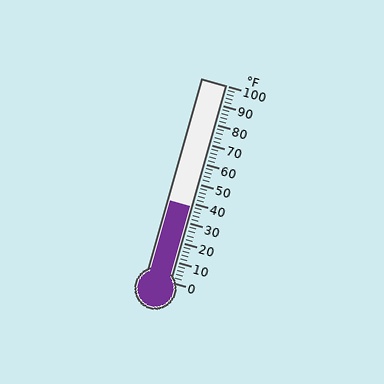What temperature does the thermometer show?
The thermometer shows approximately 38°F.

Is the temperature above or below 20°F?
The temperature is above 20°F.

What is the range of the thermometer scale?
The thermometer scale ranges from 0°F to 100°F.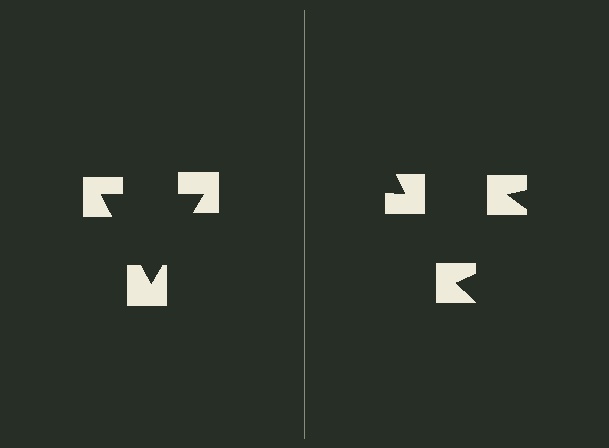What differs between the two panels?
The notched squares are positioned identically on both sides; only the wedge orientations differ. On the left they align to a triangle; on the right they are misaligned.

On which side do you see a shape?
An illusory triangle appears on the left side. On the right side the wedge cuts are rotated, so no coherent shape forms.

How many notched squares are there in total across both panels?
6 — 3 on each side.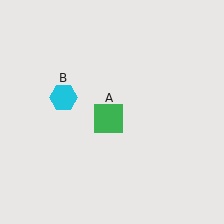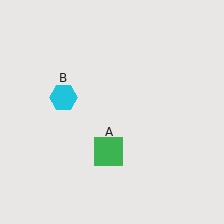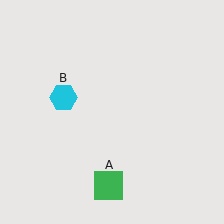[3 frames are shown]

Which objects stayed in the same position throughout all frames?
Cyan hexagon (object B) remained stationary.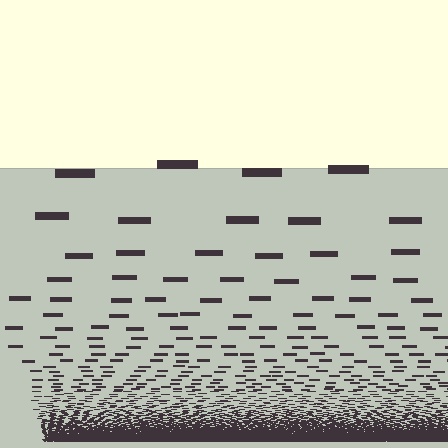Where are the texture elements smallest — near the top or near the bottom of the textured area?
Near the bottom.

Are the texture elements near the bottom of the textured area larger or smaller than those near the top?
Smaller. The gradient is inverted — elements near the bottom are smaller and denser.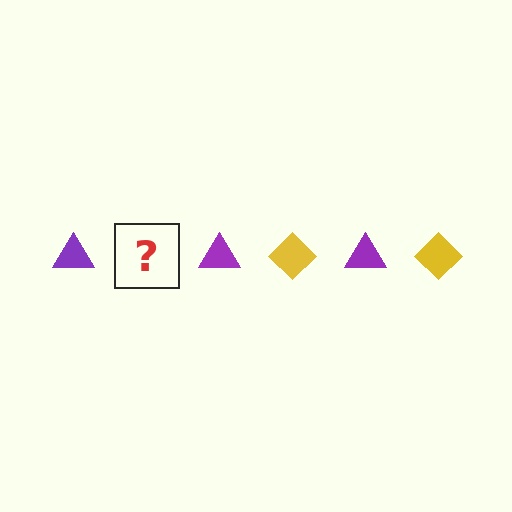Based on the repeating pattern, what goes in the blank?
The blank should be a yellow diamond.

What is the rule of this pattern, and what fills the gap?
The rule is that the pattern alternates between purple triangle and yellow diamond. The gap should be filled with a yellow diamond.